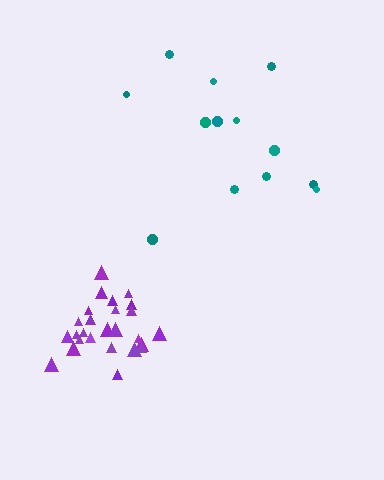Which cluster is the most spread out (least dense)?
Teal.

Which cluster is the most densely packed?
Purple.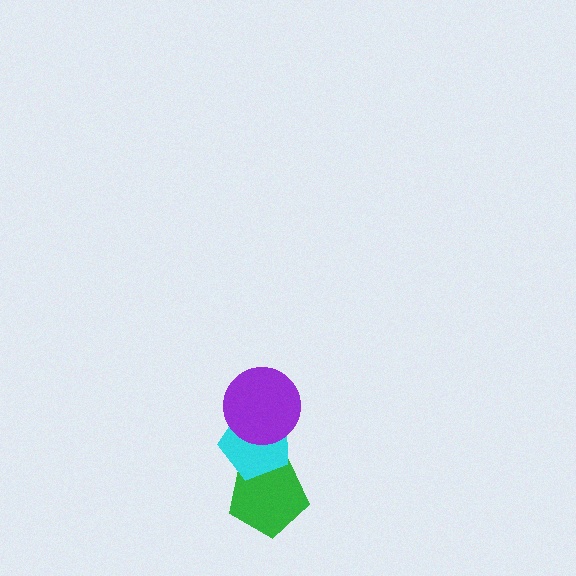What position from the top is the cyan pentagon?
The cyan pentagon is 2nd from the top.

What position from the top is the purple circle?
The purple circle is 1st from the top.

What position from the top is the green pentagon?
The green pentagon is 3rd from the top.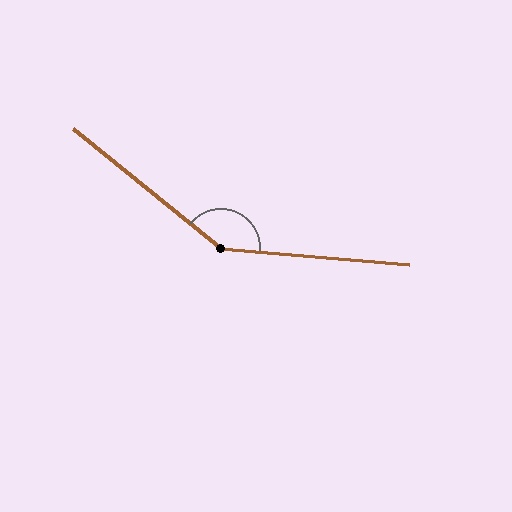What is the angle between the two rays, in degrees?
Approximately 146 degrees.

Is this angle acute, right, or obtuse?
It is obtuse.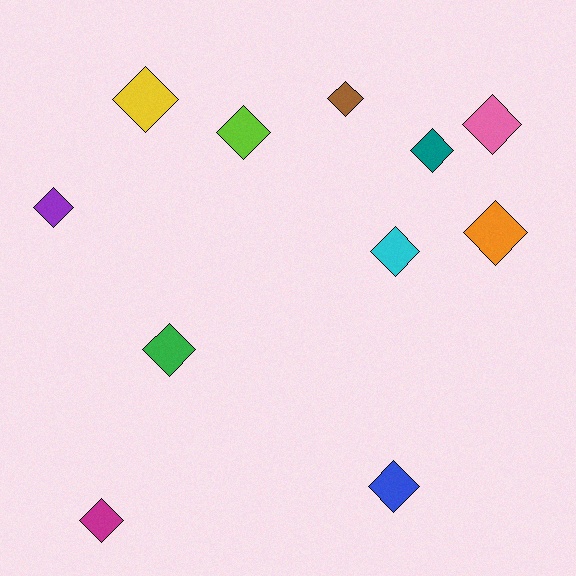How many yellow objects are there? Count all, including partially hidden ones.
There is 1 yellow object.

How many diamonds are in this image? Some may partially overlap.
There are 11 diamonds.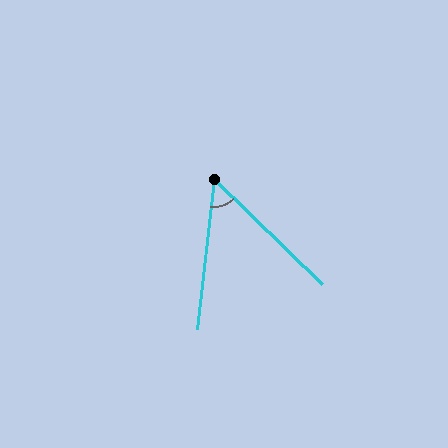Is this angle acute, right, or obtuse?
It is acute.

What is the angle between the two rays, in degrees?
Approximately 52 degrees.